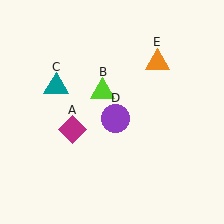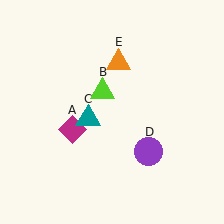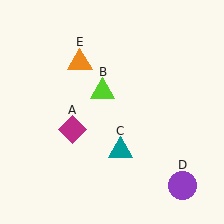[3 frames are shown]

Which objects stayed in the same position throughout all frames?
Magenta diamond (object A) and lime triangle (object B) remained stationary.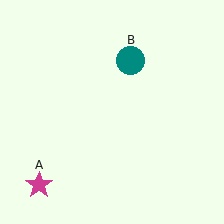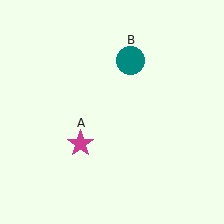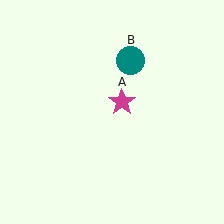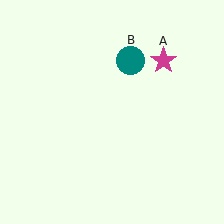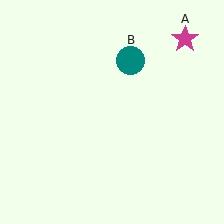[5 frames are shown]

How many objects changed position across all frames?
1 object changed position: magenta star (object A).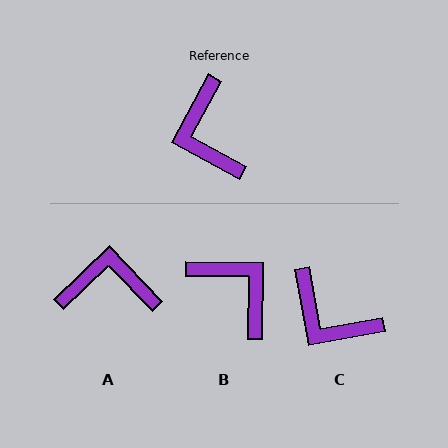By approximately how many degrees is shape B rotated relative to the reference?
Approximately 152 degrees clockwise.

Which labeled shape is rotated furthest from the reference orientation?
B, about 152 degrees away.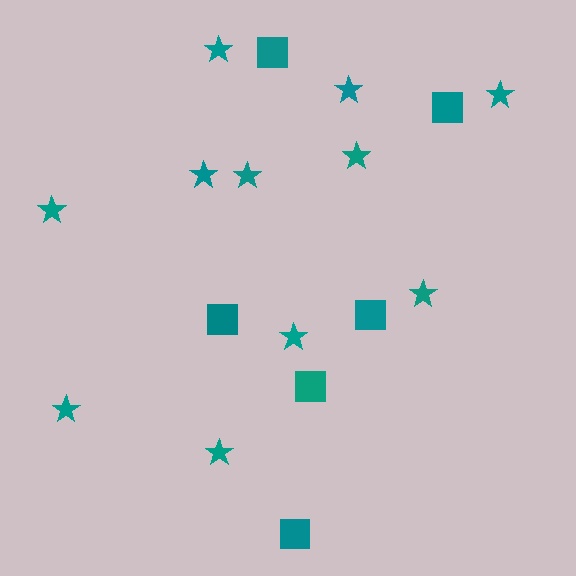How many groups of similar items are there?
There are 2 groups: one group of stars (11) and one group of squares (6).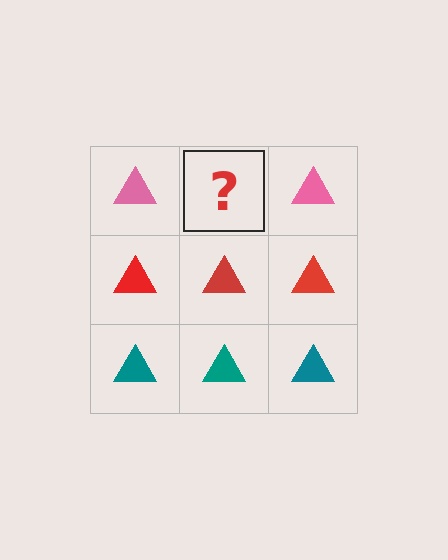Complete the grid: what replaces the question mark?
The question mark should be replaced with a pink triangle.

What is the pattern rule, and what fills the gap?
The rule is that each row has a consistent color. The gap should be filled with a pink triangle.